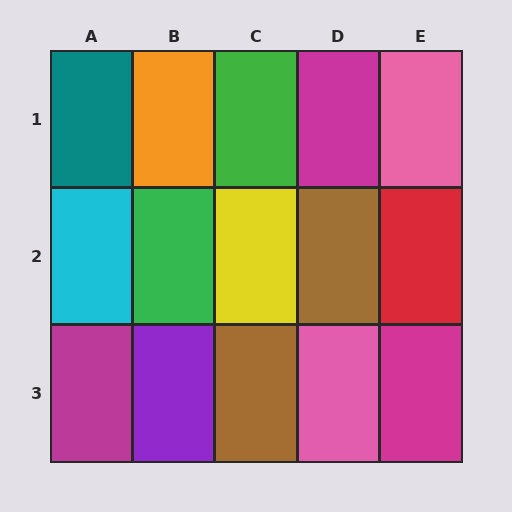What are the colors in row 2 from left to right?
Cyan, green, yellow, brown, red.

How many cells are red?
1 cell is red.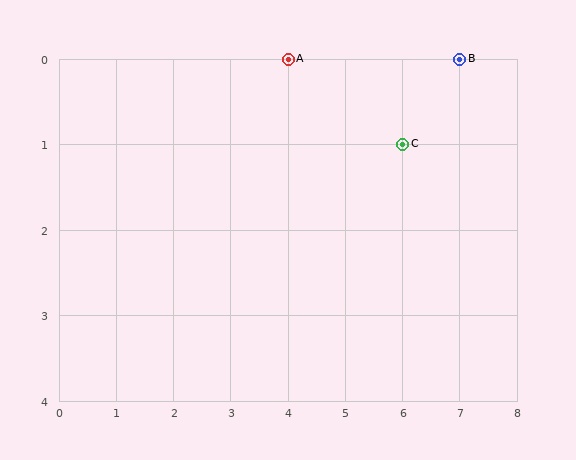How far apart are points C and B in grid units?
Points C and B are 1 column and 1 row apart (about 1.4 grid units diagonally).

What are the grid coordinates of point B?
Point B is at grid coordinates (7, 0).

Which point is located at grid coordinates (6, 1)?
Point C is at (6, 1).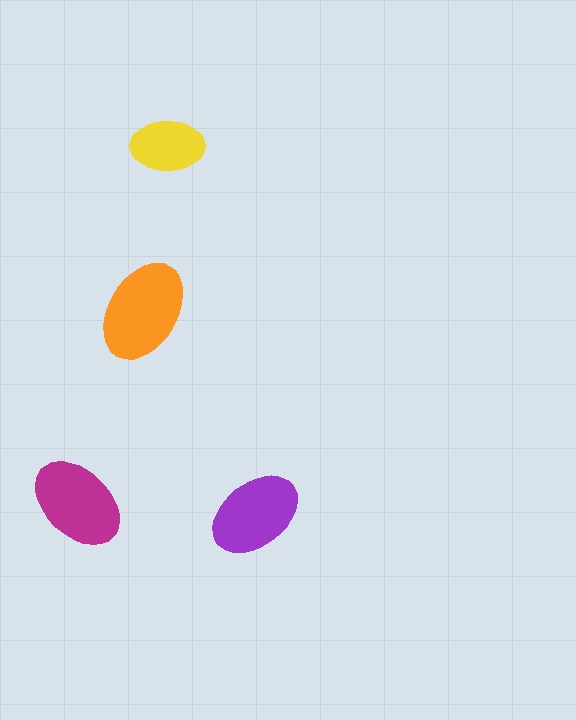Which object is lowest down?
The purple ellipse is bottommost.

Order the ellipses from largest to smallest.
the orange one, the magenta one, the purple one, the yellow one.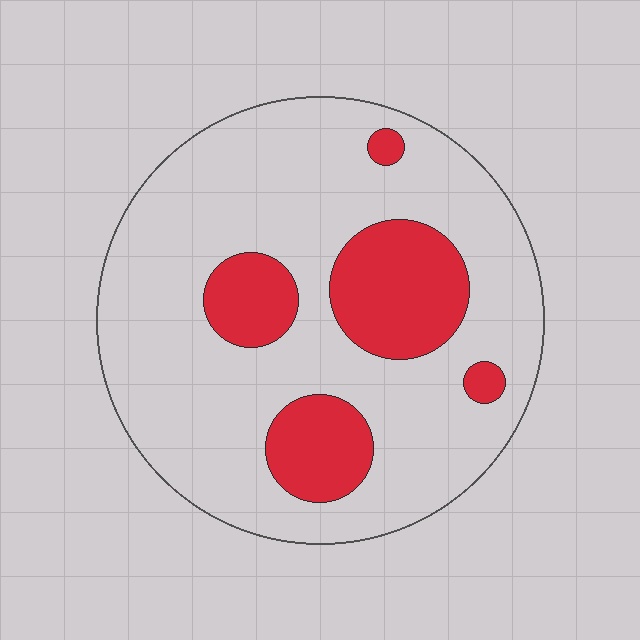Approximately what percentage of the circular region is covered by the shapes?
Approximately 20%.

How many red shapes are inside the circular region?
5.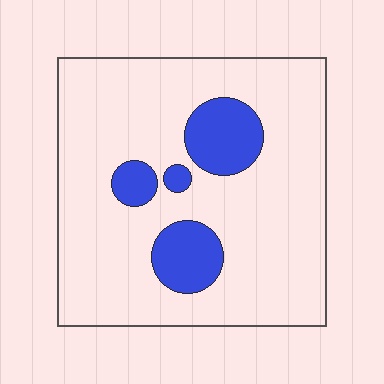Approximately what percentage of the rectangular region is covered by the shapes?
Approximately 15%.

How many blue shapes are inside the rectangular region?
4.